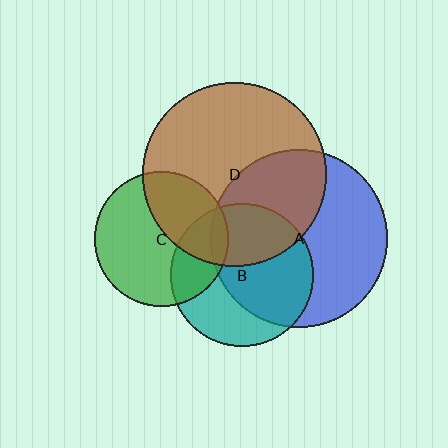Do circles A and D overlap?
Yes.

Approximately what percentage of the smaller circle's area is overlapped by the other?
Approximately 40%.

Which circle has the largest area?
Circle D (brown).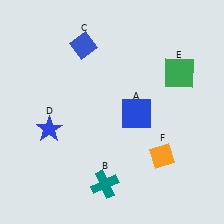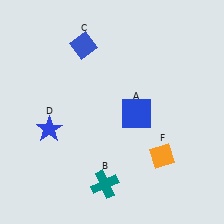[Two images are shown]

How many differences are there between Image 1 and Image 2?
There is 1 difference between the two images.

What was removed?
The green square (E) was removed in Image 2.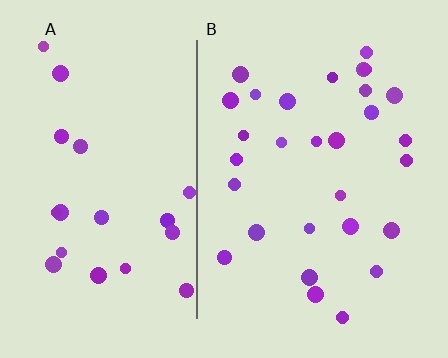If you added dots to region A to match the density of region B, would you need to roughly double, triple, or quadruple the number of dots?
Approximately double.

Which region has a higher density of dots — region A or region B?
B (the right).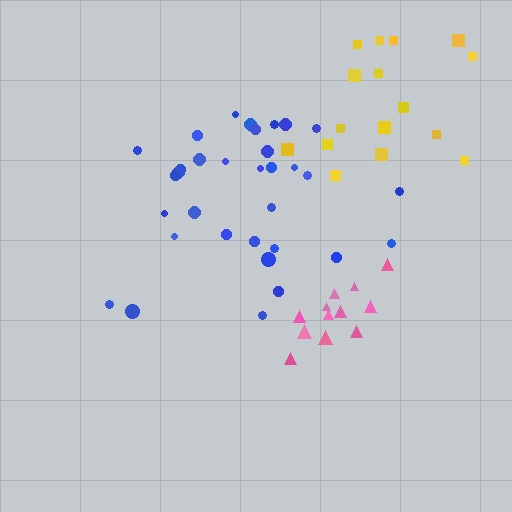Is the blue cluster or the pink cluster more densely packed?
Pink.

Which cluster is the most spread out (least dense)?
Yellow.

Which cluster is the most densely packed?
Pink.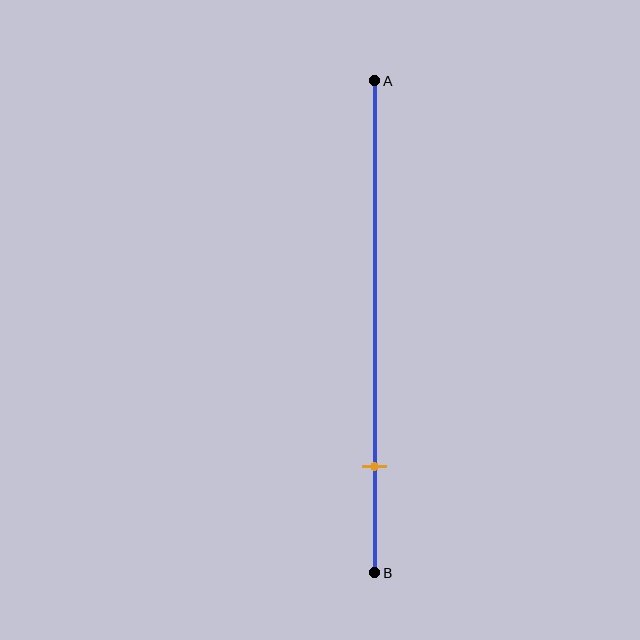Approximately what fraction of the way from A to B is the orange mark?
The orange mark is approximately 80% of the way from A to B.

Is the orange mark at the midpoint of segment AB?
No, the mark is at about 80% from A, not at the 50% midpoint.